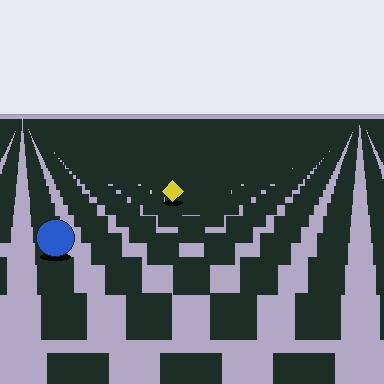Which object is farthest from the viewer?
The yellow diamond is farthest from the viewer. It appears smaller and the ground texture around it is denser.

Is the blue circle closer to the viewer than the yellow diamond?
Yes. The blue circle is closer — you can tell from the texture gradient: the ground texture is coarser near it.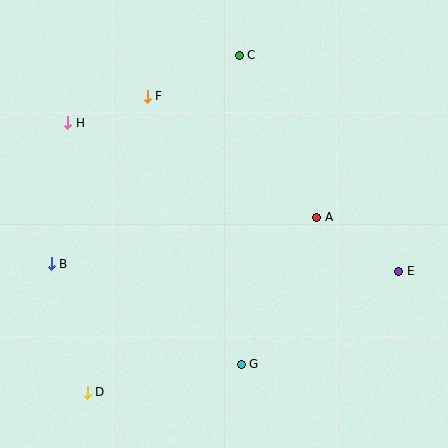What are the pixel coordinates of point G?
Point G is at (241, 364).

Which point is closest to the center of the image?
Point A at (317, 217) is closest to the center.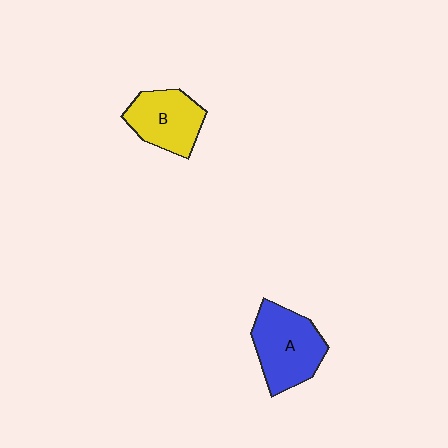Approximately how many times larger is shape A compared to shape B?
Approximately 1.2 times.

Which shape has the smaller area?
Shape B (yellow).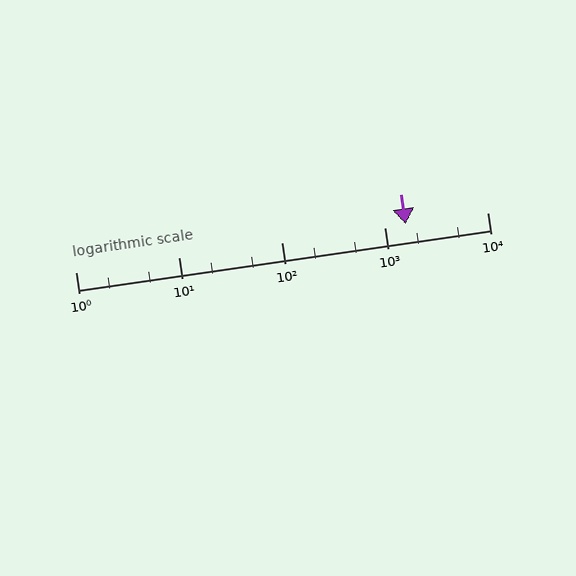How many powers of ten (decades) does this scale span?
The scale spans 4 decades, from 1 to 10000.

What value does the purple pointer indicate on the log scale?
The pointer indicates approximately 1600.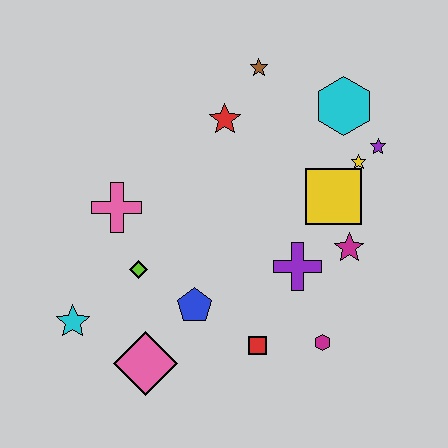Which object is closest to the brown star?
The red star is closest to the brown star.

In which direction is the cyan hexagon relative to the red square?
The cyan hexagon is above the red square.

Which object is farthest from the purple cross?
The cyan star is farthest from the purple cross.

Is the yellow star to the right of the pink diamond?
Yes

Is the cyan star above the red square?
Yes